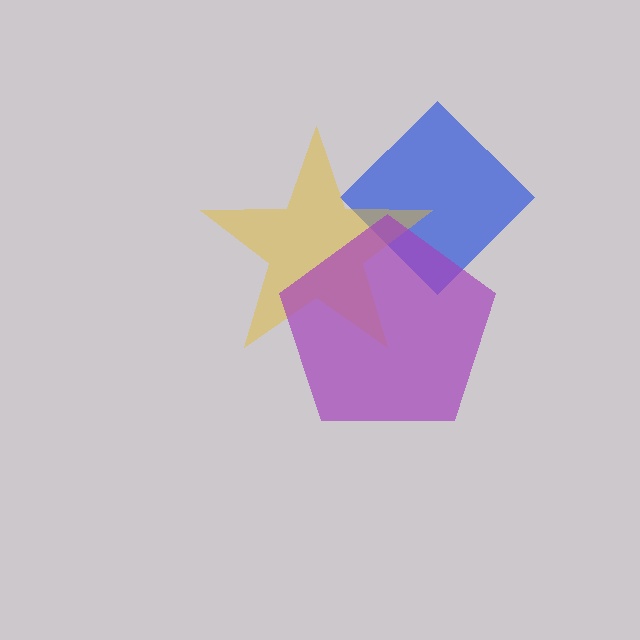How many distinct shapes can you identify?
There are 3 distinct shapes: a blue diamond, a yellow star, a purple pentagon.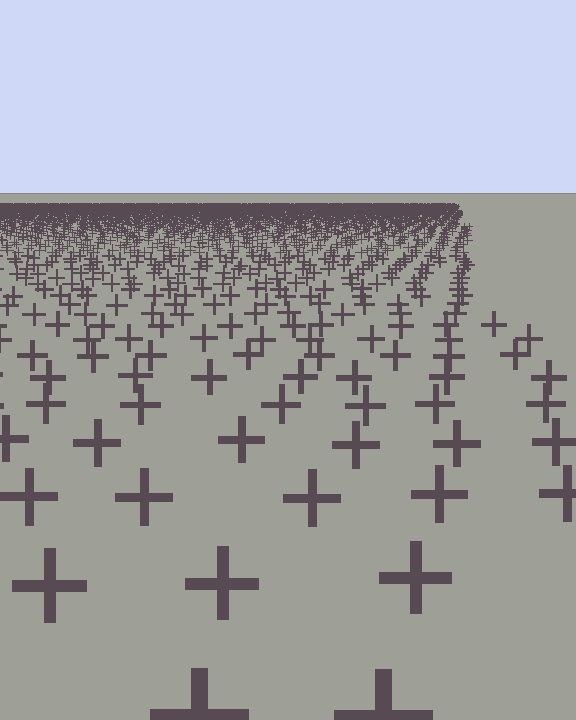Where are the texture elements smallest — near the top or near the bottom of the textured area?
Near the top.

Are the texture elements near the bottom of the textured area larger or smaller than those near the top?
Larger. Near the bottom, elements are closer to the viewer and appear at a bigger on-screen size.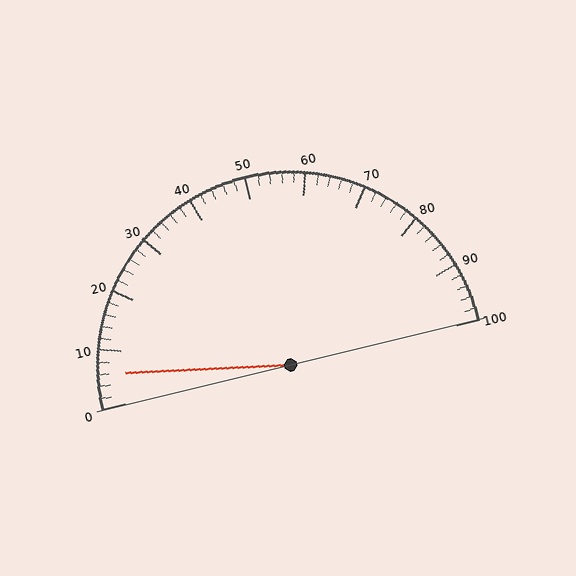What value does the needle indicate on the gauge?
The needle indicates approximately 6.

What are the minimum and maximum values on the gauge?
The gauge ranges from 0 to 100.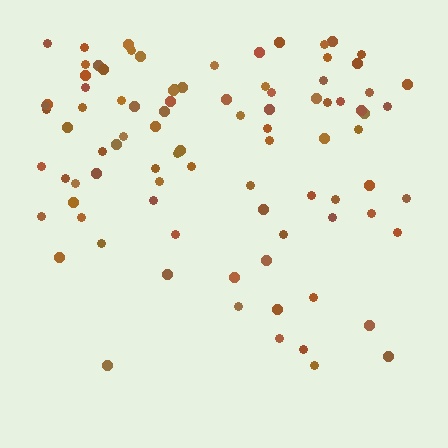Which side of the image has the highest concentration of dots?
The top.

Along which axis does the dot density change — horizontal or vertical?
Vertical.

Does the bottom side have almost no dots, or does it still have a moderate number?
Still a moderate number, just noticeably fewer than the top.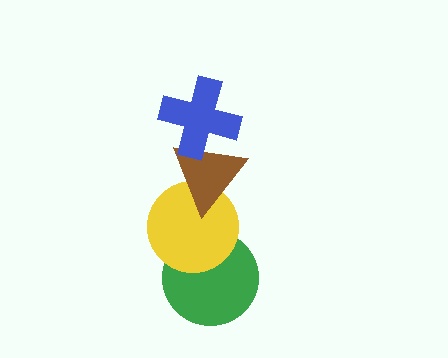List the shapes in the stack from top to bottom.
From top to bottom: the blue cross, the brown triangle, the yellow circle, the green circle.